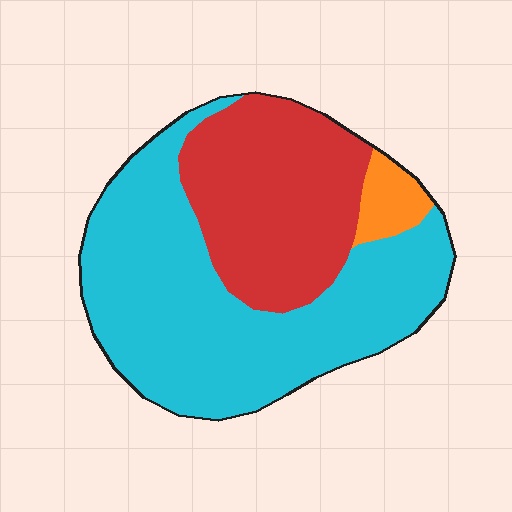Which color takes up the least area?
Orange, at roughly 5%.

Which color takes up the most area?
Cyan, at roughly 60%.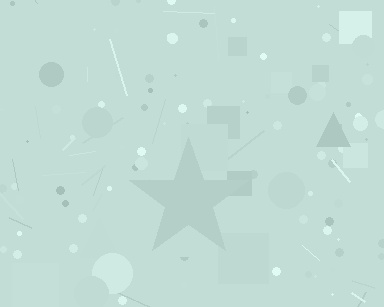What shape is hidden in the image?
A star is hidden in the image.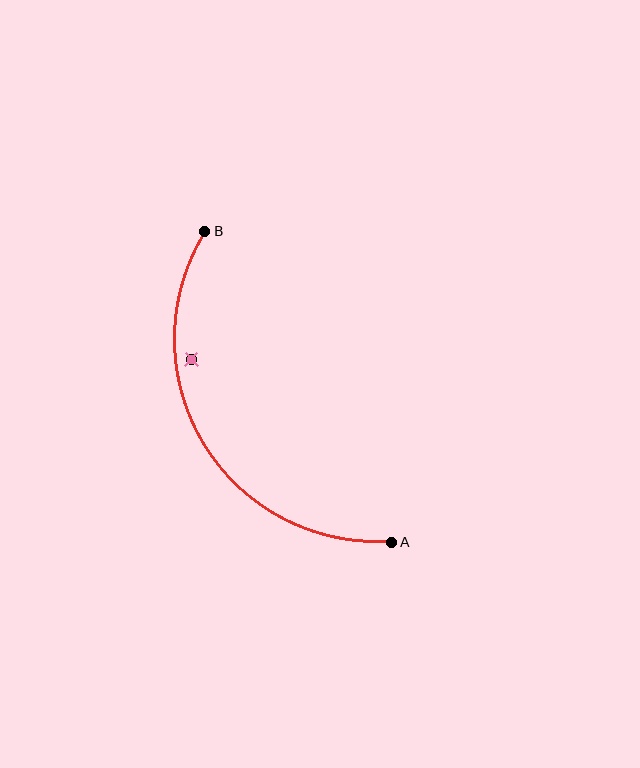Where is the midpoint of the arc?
The arc midpoint is the point on the curve farthest from the straight line joining A and B. It sits to the left of that line.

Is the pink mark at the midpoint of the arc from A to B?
No — the pink mark does not lie on the arc at all. It sits slightly inside the curve.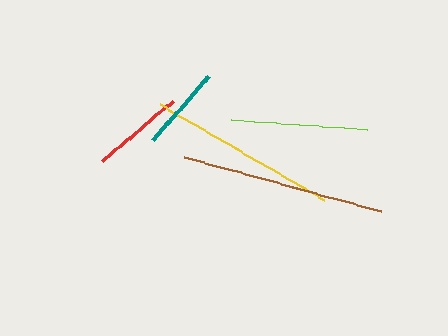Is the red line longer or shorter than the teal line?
The red line is longer than the teal line.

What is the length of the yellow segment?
The yellow segment is approximately 190 pixels long.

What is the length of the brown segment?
The brown segment is approximately 203 pixels long.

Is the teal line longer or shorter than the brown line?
The brown line is longer than the teal line.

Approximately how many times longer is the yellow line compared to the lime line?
The yellow line is approximately 1.4 times the length of the lime line.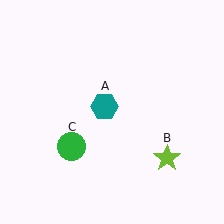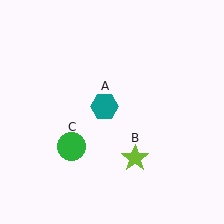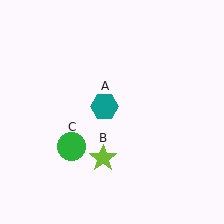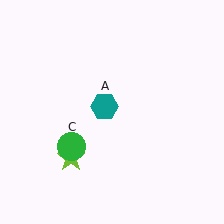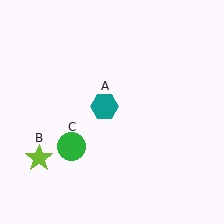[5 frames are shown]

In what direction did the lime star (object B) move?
The lime star (object B) moved left.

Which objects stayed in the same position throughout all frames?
Teal hexagon (object A) and green circle (object C) remained stationary.